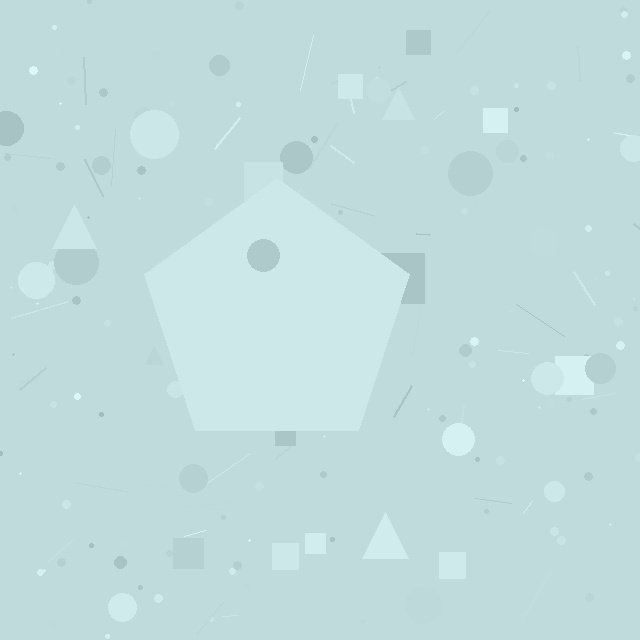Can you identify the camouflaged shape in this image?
The camouflaged shape is a pentagon.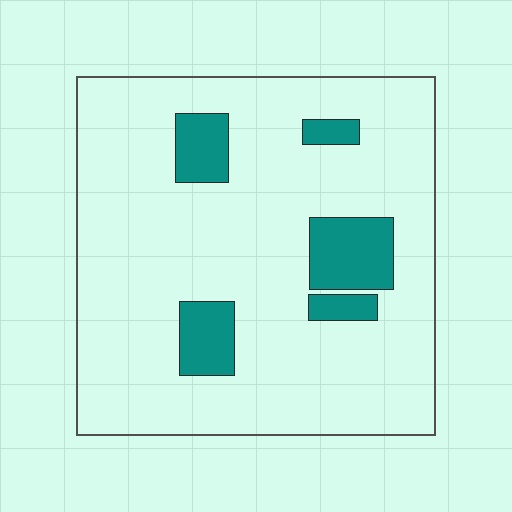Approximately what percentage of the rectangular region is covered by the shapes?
Approximately 15%.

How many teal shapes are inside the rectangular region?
5.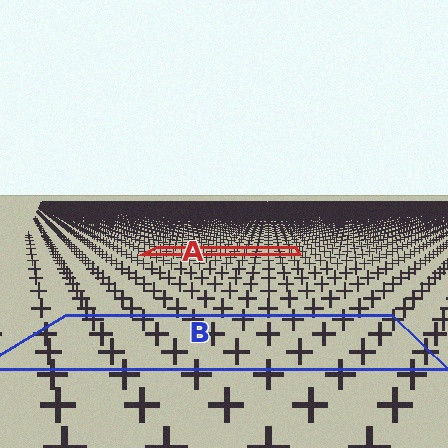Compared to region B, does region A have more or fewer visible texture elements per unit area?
Region A has more texture elements per unit area — they are packed more densely because it is farther away.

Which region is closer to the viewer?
Region B is closer. The texture elements there are larger and more spread out.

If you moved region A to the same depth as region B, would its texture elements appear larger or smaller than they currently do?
They would appear larger. At a closer depth, the same texture elements are projected at a bigger on-screen size.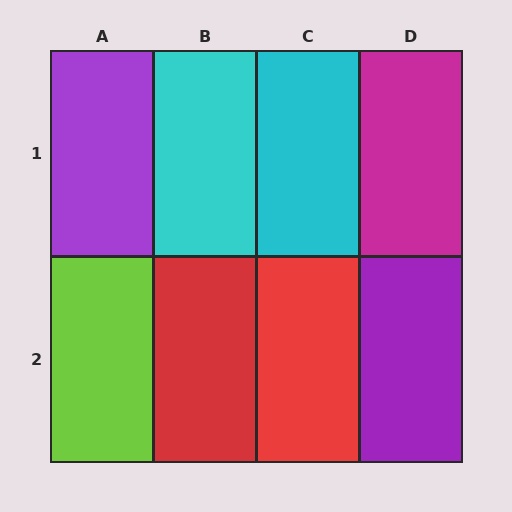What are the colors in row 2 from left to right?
Lime, red, red, purple.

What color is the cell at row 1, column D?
Magenta.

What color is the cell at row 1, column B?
Cyan.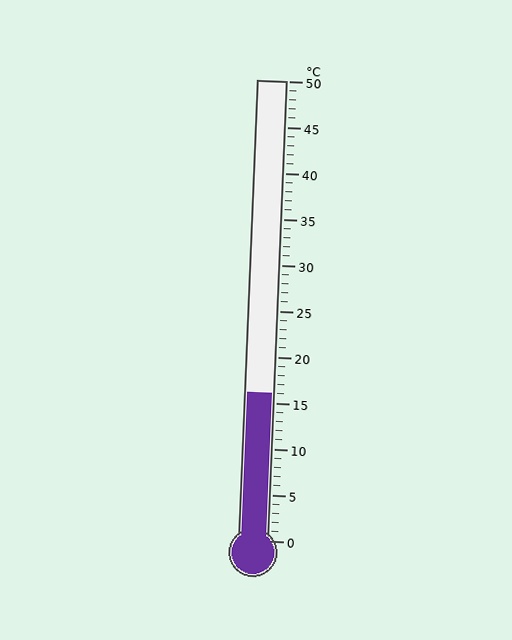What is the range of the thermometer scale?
The thermometer scale ranges from 0°C to 50°C.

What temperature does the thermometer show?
The thermometer shows approximately 16°C.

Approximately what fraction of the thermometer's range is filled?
The thermometer is filled to approximately 30% of its range.